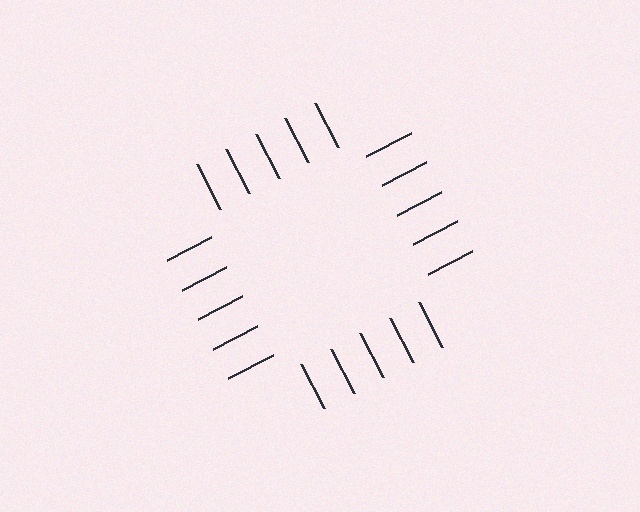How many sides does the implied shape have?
4 sides — the line-ends trace a square.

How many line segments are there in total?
20 — 5 along each of the 4 edges.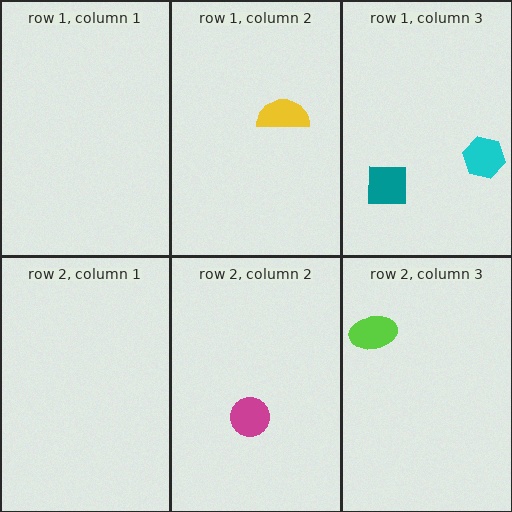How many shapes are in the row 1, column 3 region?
2.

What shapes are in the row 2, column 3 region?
The lime ellipse.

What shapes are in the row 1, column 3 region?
The teal square, the cyan hexagon.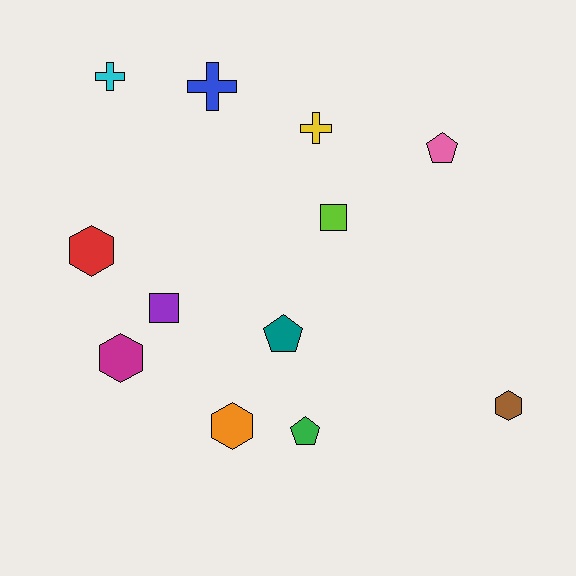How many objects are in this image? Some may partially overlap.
There are 12 objects.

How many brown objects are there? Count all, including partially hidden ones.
There is 1 brown object.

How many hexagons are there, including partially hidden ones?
There are 4 hexagons.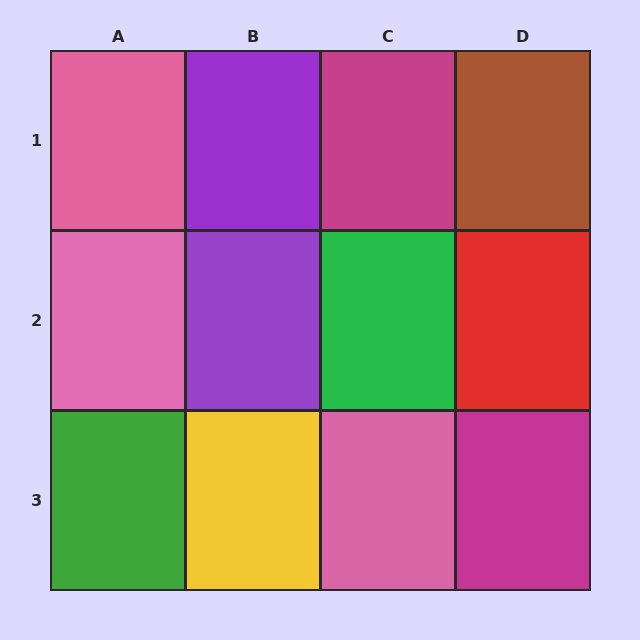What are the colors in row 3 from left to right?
Green, yellow, pink, magenta.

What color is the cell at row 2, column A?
Pink.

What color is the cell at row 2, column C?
Green.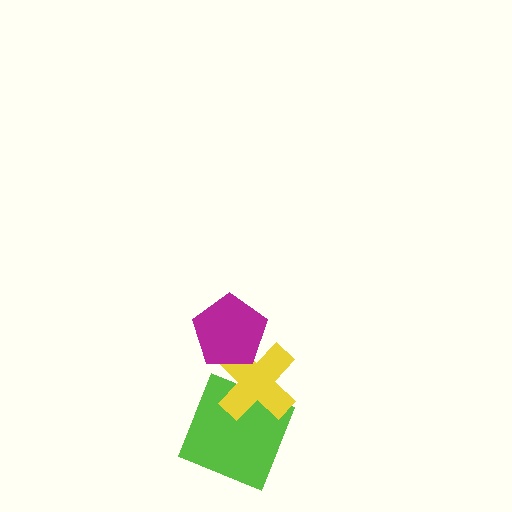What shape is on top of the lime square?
The yellow cross is on top of the lime square.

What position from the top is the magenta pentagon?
The magenta pentagon is 1st from the top.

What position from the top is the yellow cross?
The yellow cross is 2nd from the top.